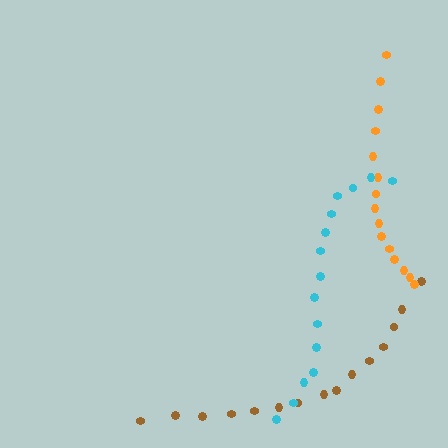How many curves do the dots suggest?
There are 3 distinct paths.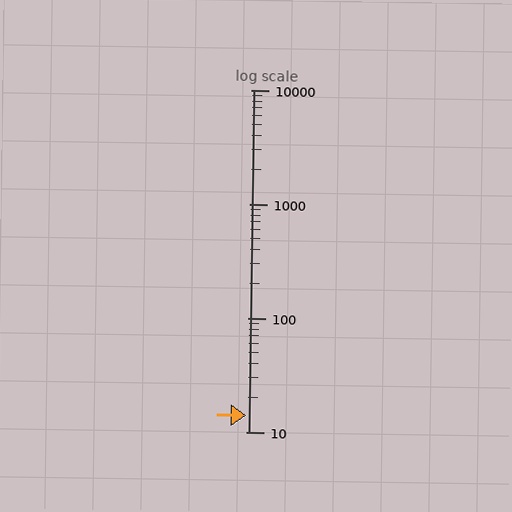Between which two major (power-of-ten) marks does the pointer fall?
The pointer is between 10 and 100.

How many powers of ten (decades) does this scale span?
The scale spans 3 decades, from 10 to 10000.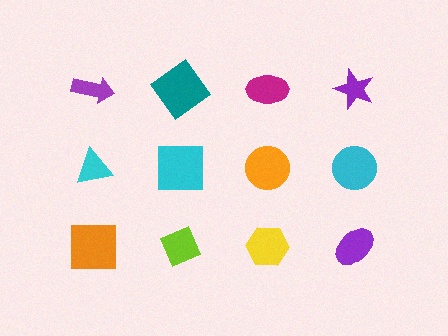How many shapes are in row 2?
4 shapes.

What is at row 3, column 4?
A purple ellipse.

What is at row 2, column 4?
A cyan circle.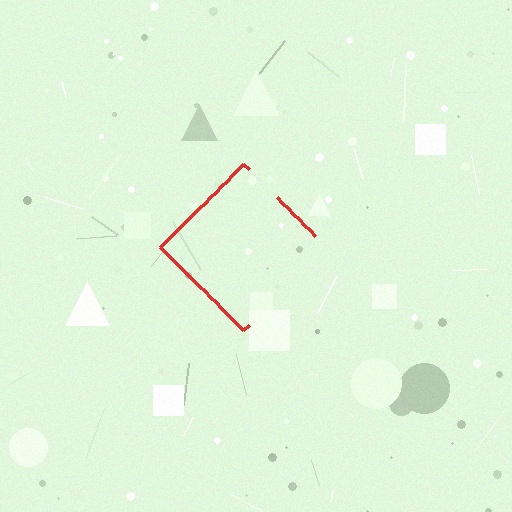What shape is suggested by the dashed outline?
The dashed outline suggests a diamond.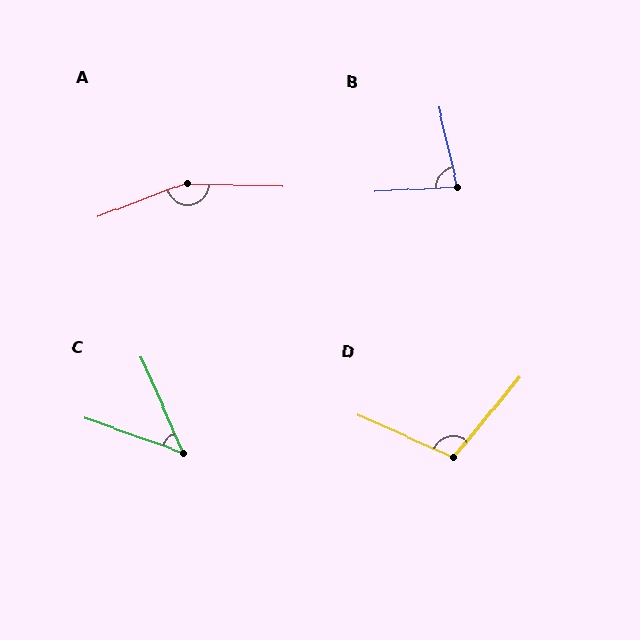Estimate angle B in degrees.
Approximately 80 degrees.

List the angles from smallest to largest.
C (47°), B (80°), D (105°), A (157°).